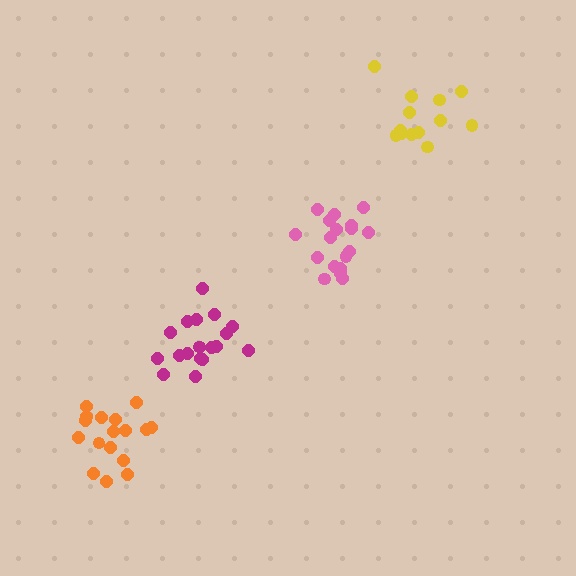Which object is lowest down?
The orange cluster is bottommost.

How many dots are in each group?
Group 1: 18 dots, Group 2: 13 dots, Group 3: 17 dots, Group 4: 18 dots (66 total).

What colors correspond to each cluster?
The clusters are colored: pink, yellow, orange, magenta.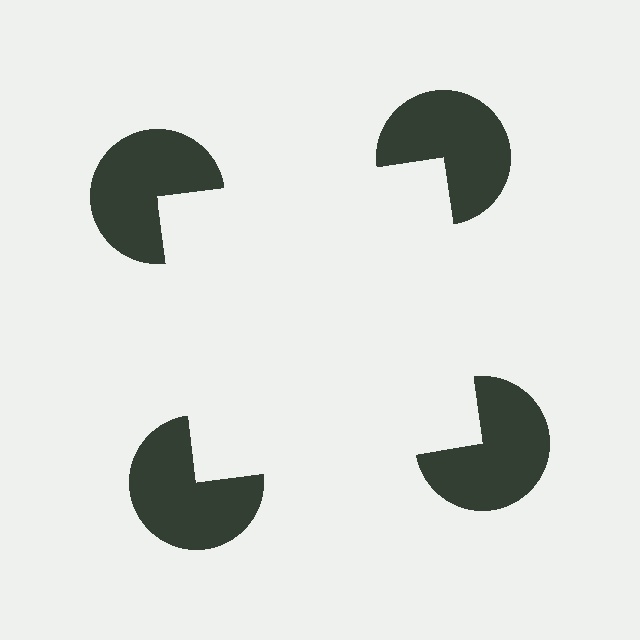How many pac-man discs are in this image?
There are 4 — one at each vertex of the illusory square.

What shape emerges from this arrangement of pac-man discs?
An illusory square — its edges are inferred from the aligned wedge cuts in the pac-man discs, not physically drawn.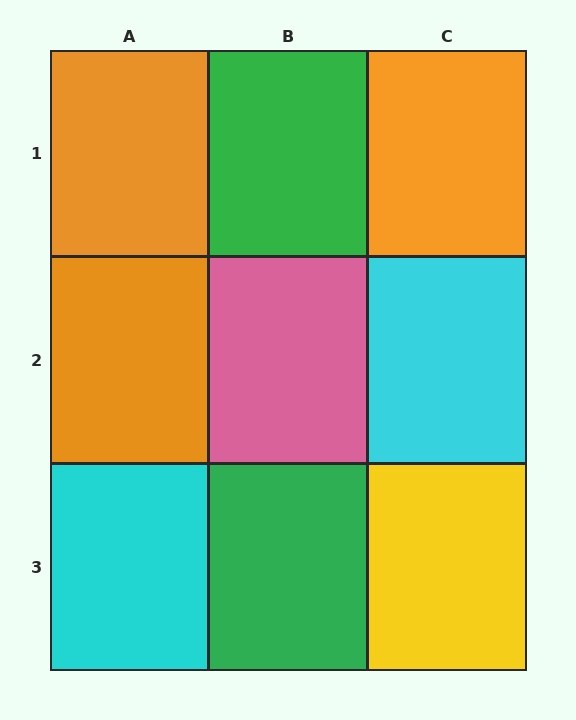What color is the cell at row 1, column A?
Orange.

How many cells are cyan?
2 cells are cyan.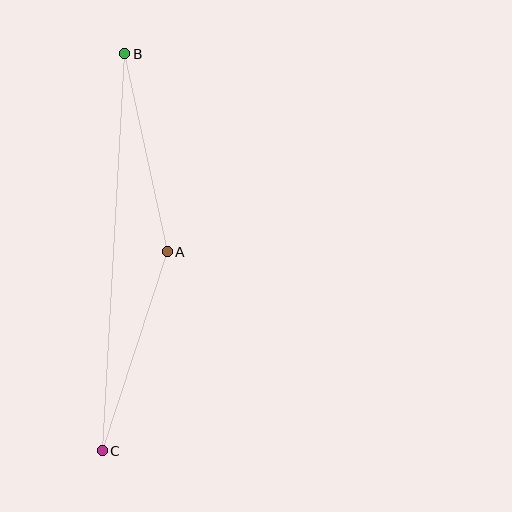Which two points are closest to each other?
Points A and B are closest to each other.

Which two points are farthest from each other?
Points B and C are farthest from each other.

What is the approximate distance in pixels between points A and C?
The distance between A and C is approximately 209 pixels.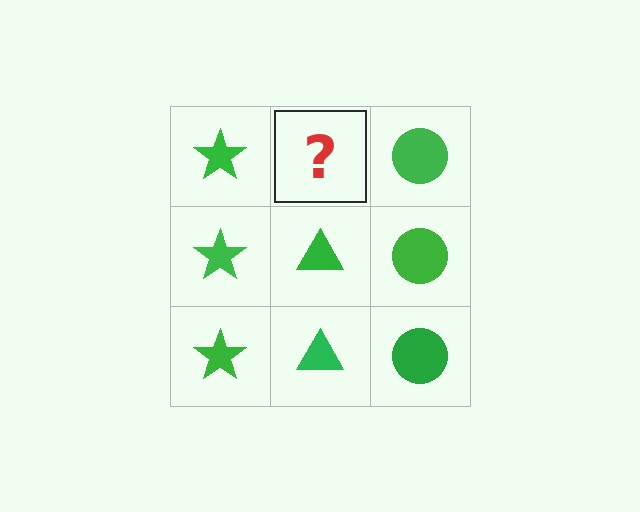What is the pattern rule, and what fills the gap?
The rule is that each column has a consistent shape. The gap should be filled with a green triangle.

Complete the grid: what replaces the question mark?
The question mark should be replaced with a green triangle.